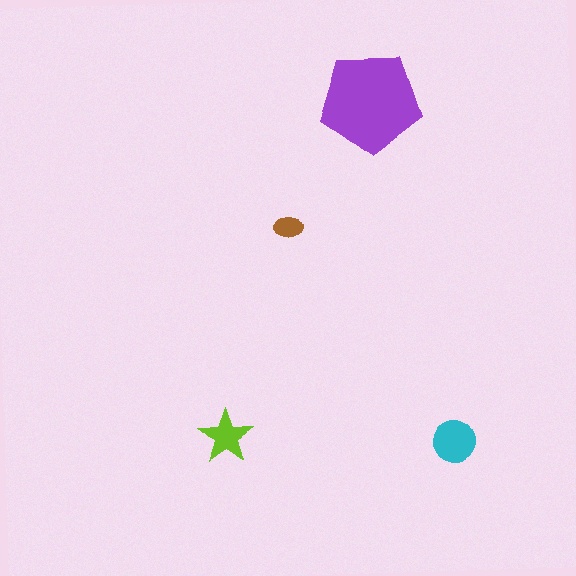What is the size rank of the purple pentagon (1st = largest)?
1st.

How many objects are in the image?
There are 4 objects in the image.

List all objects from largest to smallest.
The purple pentagon, the cyan circle, the lime star, the brown ellipse.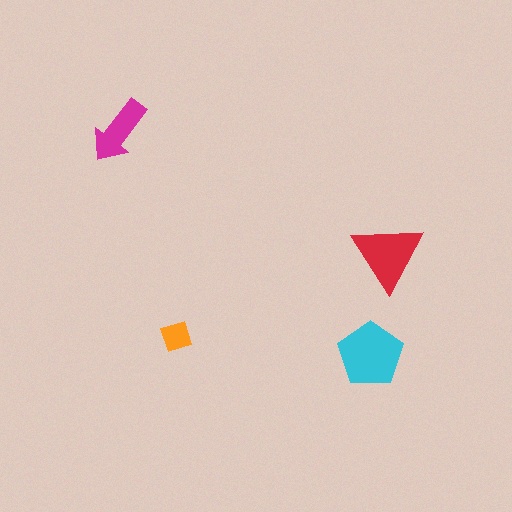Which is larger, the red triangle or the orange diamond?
The red triangle.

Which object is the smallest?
The orange diamond.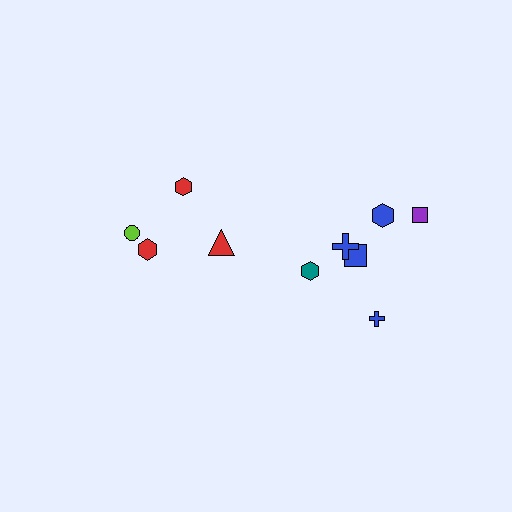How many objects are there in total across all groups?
There are 10 objects.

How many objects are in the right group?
There are 6 objects.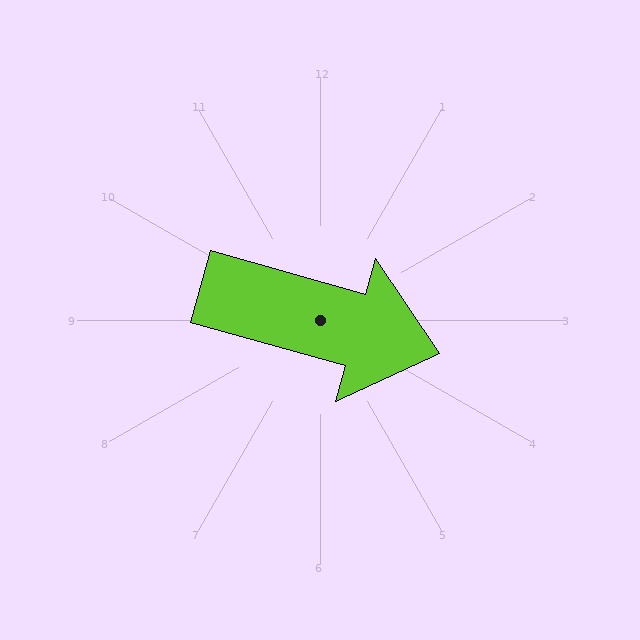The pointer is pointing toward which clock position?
Roughly 4 o'clock.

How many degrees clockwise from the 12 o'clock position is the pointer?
Approximately 106 degrees.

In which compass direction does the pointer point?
East.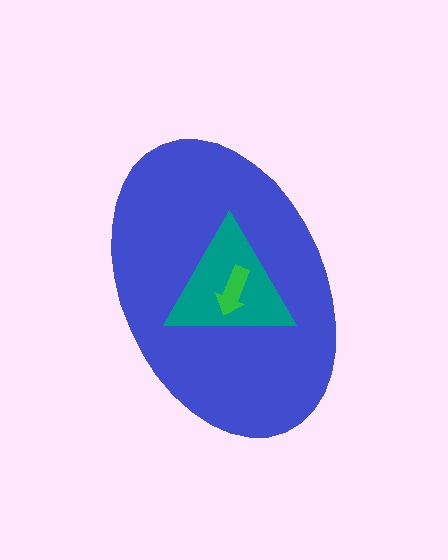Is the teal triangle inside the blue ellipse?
Yes.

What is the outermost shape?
The blue ellipse.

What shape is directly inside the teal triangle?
The green arrow.